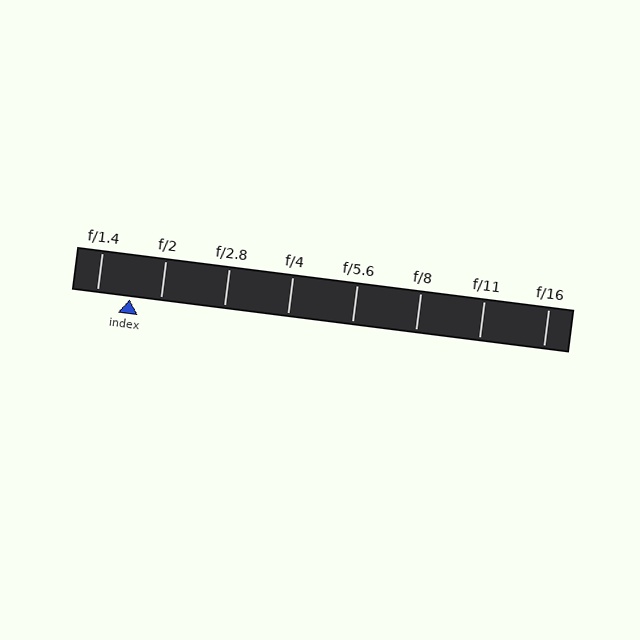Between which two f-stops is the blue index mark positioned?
The index mark is between f/1.4 and f/2.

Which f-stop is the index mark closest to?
The index mark is closest to f/2.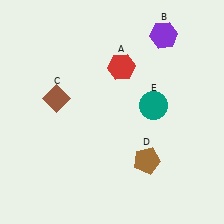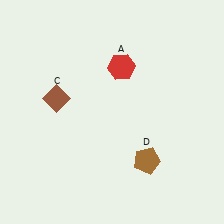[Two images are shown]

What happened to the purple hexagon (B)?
The purple hexagon (B) was removed in Image 2. It was in the top-right area of Image 1.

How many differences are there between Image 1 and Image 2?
There are 2 differences between the two images.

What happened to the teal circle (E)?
The teal circle (E) was removed in Image 2. It was in the top-right area of Image 1.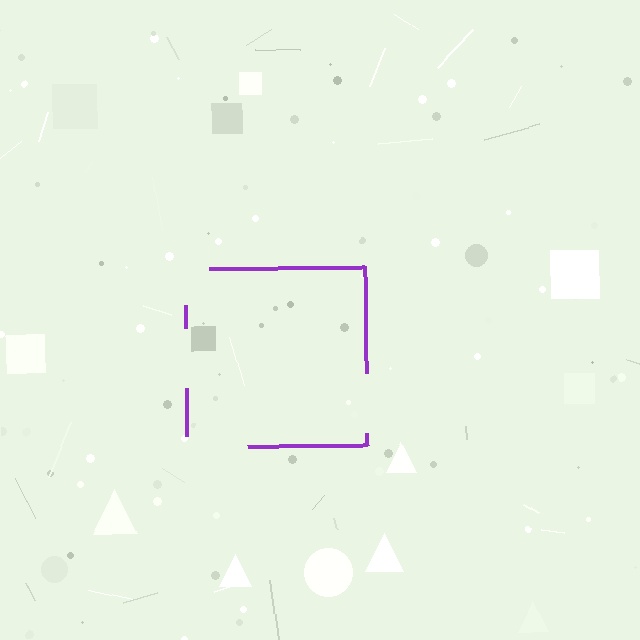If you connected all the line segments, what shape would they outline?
They would outline a square.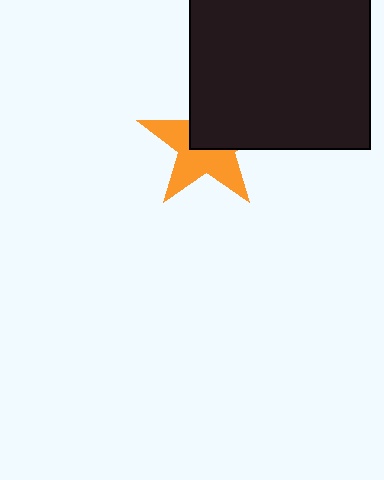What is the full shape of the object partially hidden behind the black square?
The partially hidden object is an orange star.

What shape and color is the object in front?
The object in front is a black square.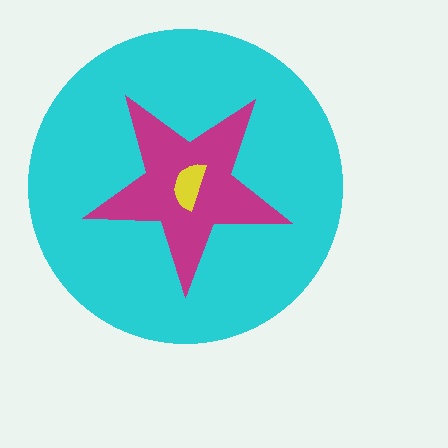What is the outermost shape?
The cyan circle.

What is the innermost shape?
The yellow semicircle.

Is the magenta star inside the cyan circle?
Yes.